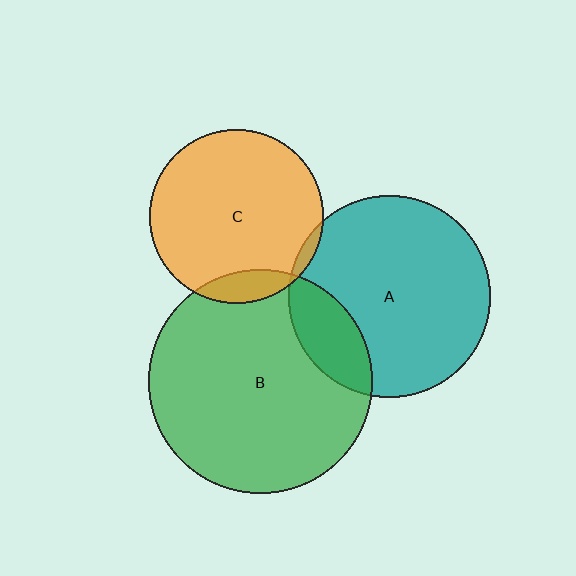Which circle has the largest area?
Circle B (green).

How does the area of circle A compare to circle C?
Approximately 1.4 times.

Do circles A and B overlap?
Yes.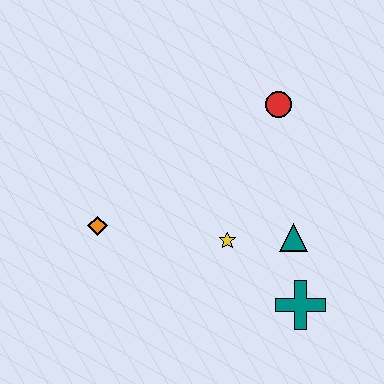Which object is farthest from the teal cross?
The orange diamond is farthest from the teal cross.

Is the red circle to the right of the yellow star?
Yes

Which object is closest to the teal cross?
The teal triangle is closest to the teal cross.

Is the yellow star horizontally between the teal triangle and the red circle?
No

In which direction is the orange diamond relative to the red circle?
The orange diamond is to the left of the red circle.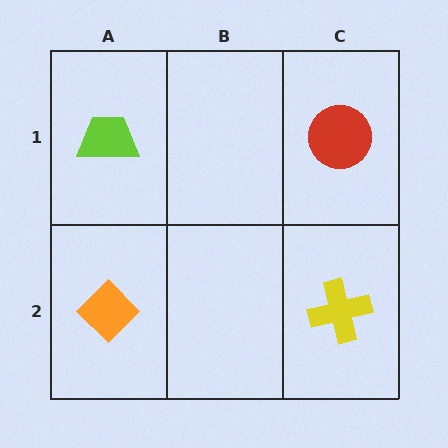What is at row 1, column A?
A lime trapezoid.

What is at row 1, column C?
A red circle.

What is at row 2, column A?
An orange diamond.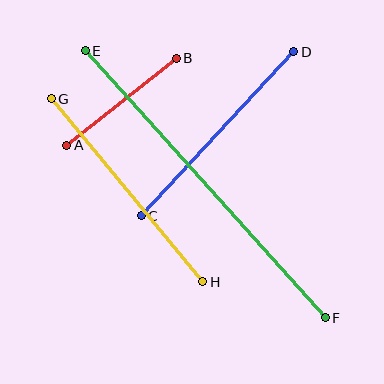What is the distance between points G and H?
The distance is approximately 238 pixels.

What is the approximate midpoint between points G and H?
The midpoint is at approximately (127, 190) pixels.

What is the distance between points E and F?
The distance is approximately 359 pixels.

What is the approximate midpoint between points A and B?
The midpoint is at approximately (121, 102) pixels.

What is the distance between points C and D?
The distance is approximately 224 pixels.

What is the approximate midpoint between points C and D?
The midpoint is at approximately (218, 134) pixels.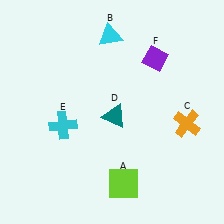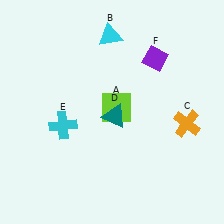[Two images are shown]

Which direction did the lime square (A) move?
The lime square (A) moved up.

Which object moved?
The lime square (A) moved up.